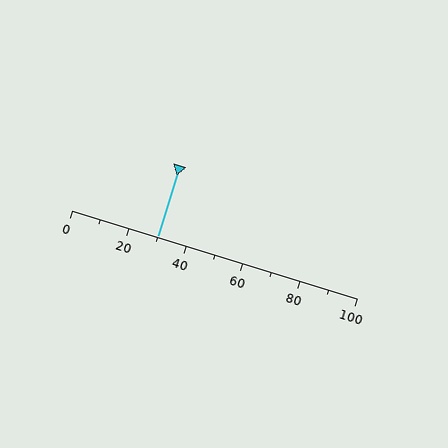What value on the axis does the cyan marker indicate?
The marker indicates approximately 30.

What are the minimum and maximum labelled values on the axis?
The axis runs from 0 to 100.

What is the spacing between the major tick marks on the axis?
The major ticks are spaced 20 apart.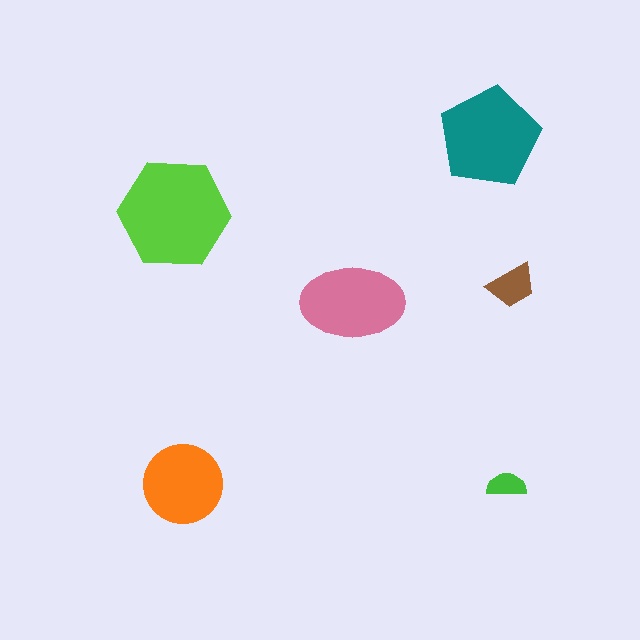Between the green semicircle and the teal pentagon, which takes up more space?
The teal pentagon.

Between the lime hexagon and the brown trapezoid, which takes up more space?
The lime hexagon.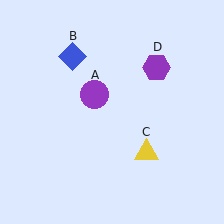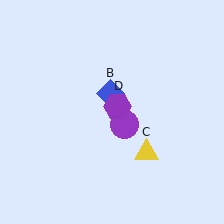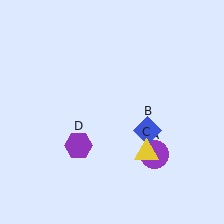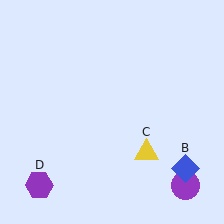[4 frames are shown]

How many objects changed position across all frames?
3 objects changed position: purple circle (object A), blue diamond (object B), purple hexagon (object D).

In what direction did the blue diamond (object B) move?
The blue diamond (object B) moved down and to the right.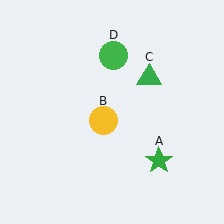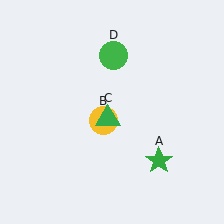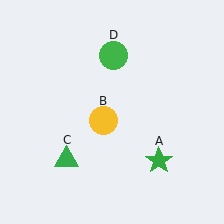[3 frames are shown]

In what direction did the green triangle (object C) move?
The green triangle (object C) moved down and to the left.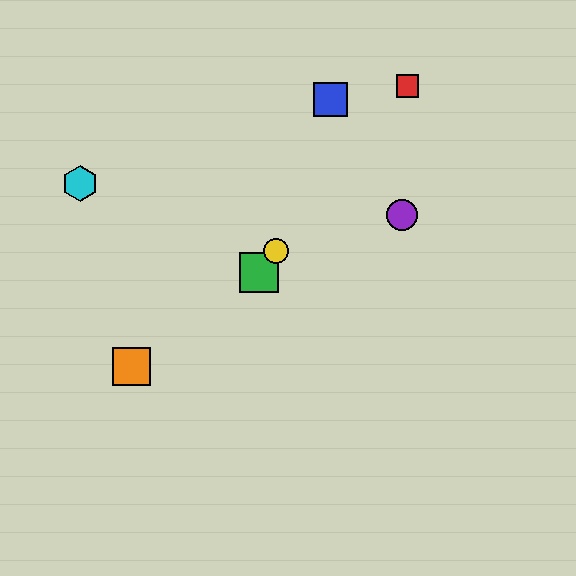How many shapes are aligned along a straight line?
3 shapes (the red square, the green square, the yellow circle) are aligned along a straight line.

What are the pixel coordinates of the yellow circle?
The yellow circle is at (276, 251).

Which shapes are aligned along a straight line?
The red square, the green square, the yellow circle are aligned along a straight line.